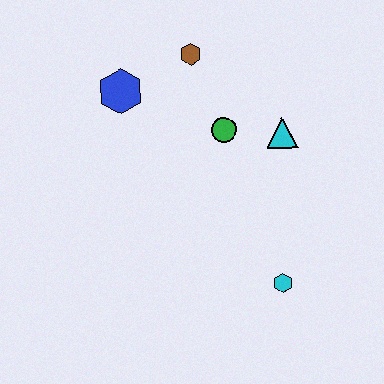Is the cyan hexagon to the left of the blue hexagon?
No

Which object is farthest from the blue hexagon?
The cyan hexagon is farthest from the blue hexagon.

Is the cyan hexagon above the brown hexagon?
No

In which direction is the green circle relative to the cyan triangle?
The green circle is to the left of the cyan triangle.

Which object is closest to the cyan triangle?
The green circle is closest to the cyan triangle.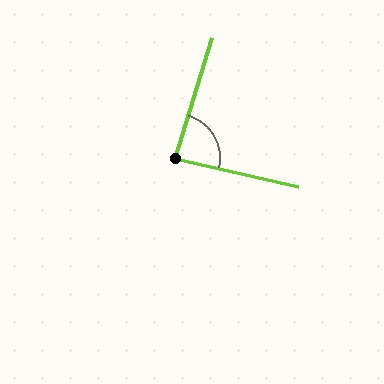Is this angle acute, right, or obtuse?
It is approximately a right angle.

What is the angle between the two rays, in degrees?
Approximately 86 degrees.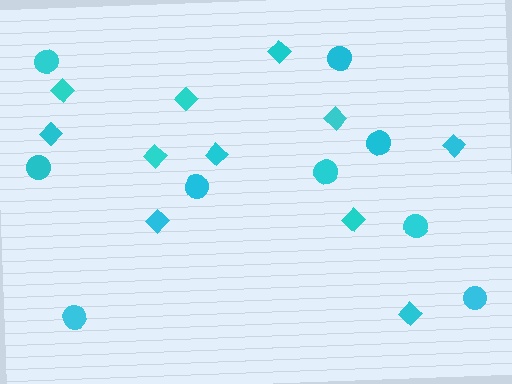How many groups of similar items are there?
There are 2 groups: one group of diamonds (11) and one group of circles (9).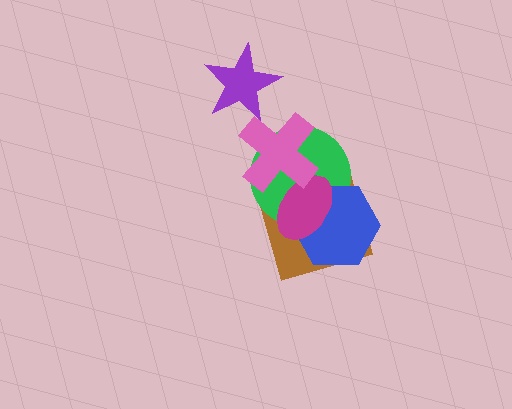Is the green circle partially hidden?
Yes, it is partially covered by another shape.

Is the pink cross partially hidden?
No, no other shape covers it.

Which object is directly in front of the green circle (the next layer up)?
The blue hexagon is directly in front of the green circle.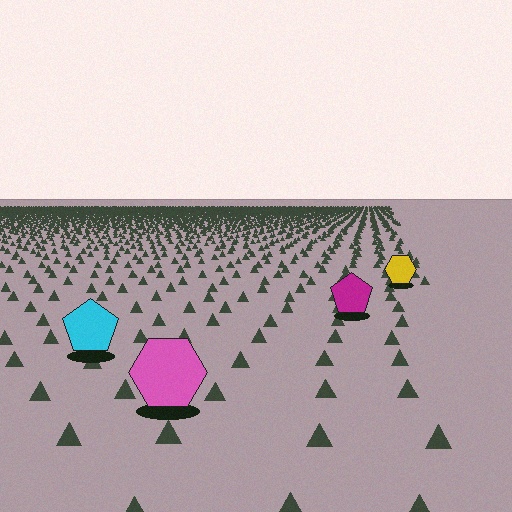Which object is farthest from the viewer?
The yellow hexagon is farthest from the viewer. It appears smaller and the ground texture around it is denser.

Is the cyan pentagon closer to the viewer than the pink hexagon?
No. The pink hexagon is closer — you can tell from the texture gradient: the ground texture is coarser near it.